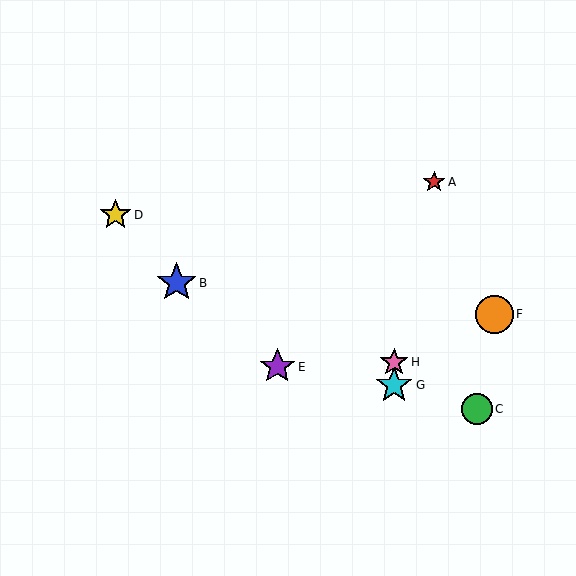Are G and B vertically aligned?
No, G is at x≈394 and B is at x≈177.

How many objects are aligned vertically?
2 objects (G, H) are aligned vertically.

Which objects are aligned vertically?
Objects G, H are aligned vertically.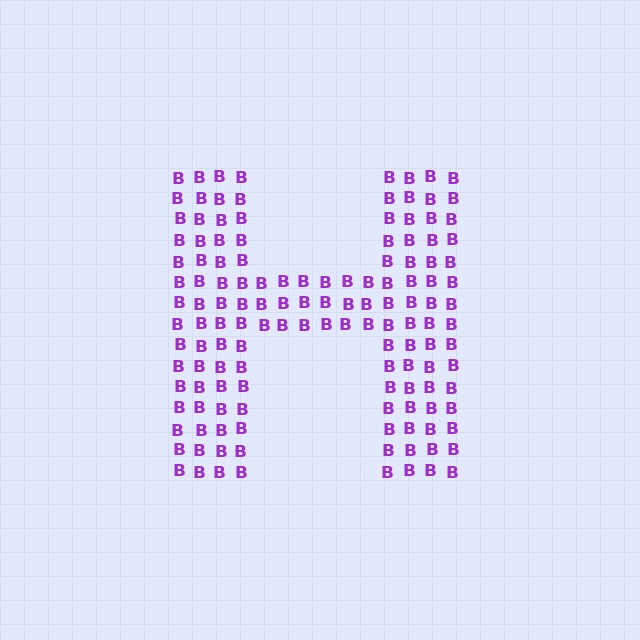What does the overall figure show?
The overall figure shows the letter H.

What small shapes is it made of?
It is made of small letter B's.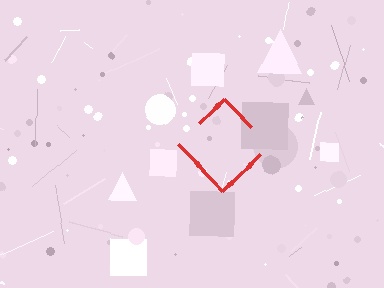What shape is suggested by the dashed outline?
The dashed outline suggests a diamond.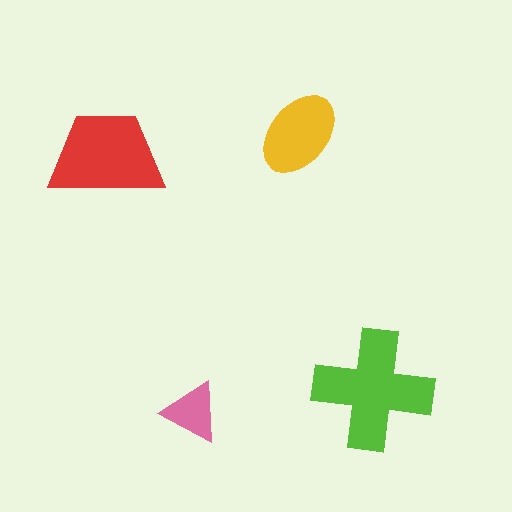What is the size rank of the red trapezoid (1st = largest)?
2nd.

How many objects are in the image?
There are 4 objects in the image.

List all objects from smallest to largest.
The pink triangle, the yellow ellipse, the red trapezoid, the lime cross.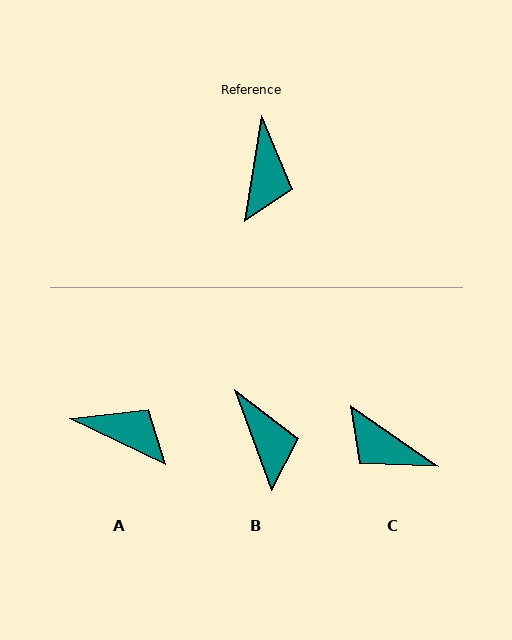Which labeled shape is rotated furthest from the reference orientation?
C, about 116 degrees away.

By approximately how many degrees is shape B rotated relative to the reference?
Approximately 29 degrees counter-clockwise.